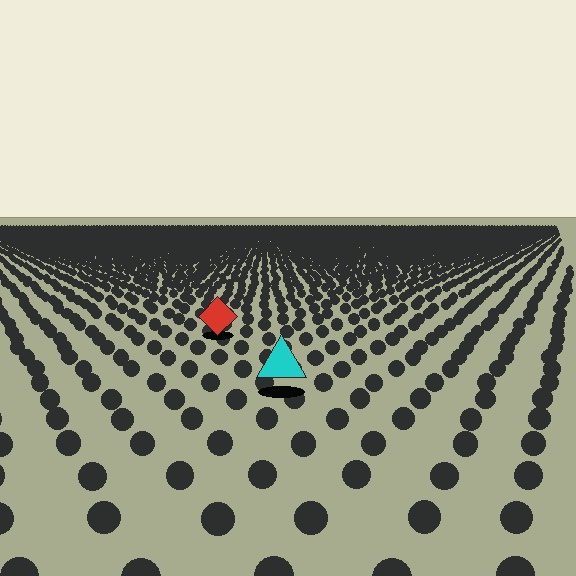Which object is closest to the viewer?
The cyan triangle is closest. The texture marks near it are larger and more spread out.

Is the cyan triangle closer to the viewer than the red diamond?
Yes. The cyan triangle is closer — you can tell from the texture gradient: the ground texture is coarser near it.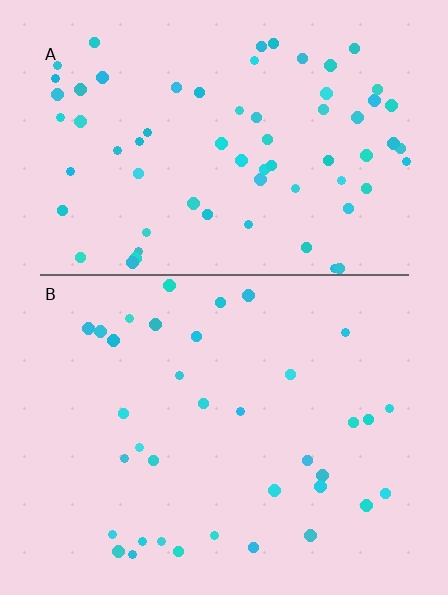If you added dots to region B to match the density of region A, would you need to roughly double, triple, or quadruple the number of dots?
Approximately double.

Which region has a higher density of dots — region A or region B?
A (the top).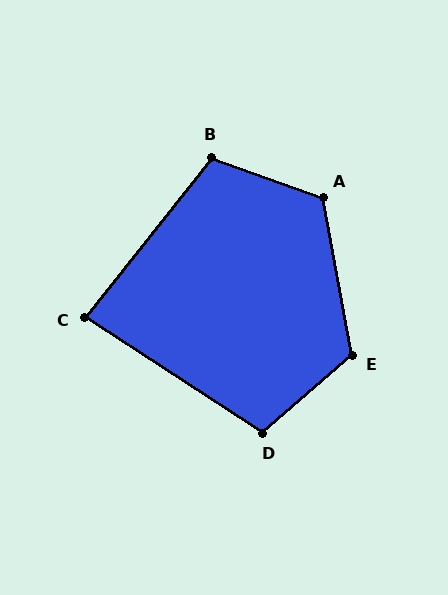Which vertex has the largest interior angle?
E, at approximately 120 degrees.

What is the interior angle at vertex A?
Approximately 120 degrees (obtuse).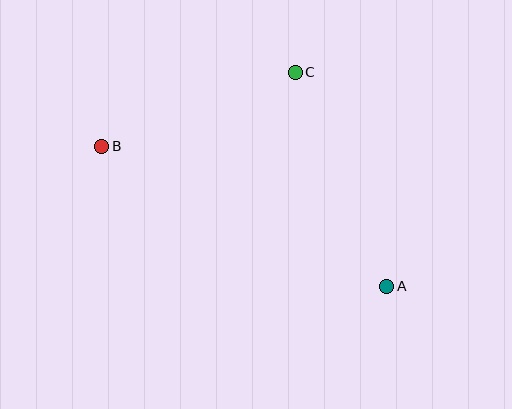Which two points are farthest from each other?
Points A and B are farthest from each other.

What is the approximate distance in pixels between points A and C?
The distance between A and C is approximately 232 pixels.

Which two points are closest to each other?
Points B and C are closest to each other.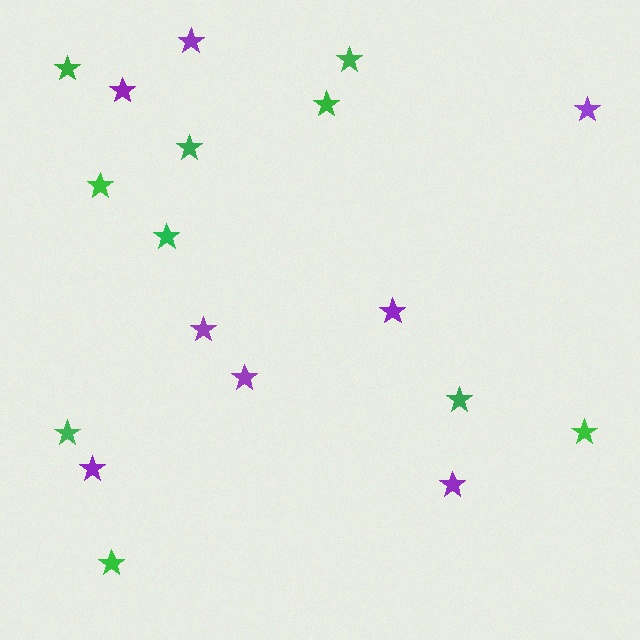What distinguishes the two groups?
There are 2 groups: one group of green stars (10) and one group of purple stars (8).